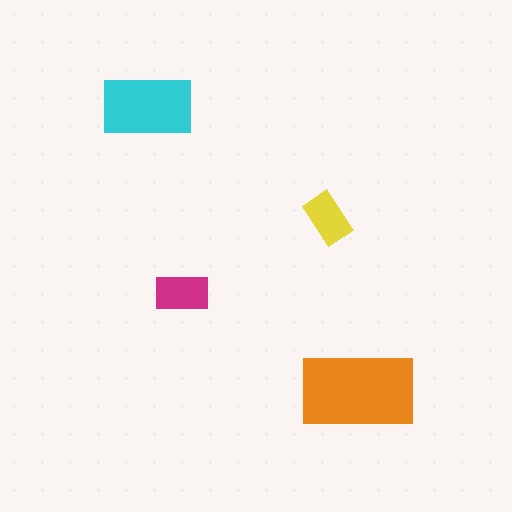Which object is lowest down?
The orange rectangle is bottommost.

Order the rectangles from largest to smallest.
the orange one, the cyan one, the magenta one, the yellow one.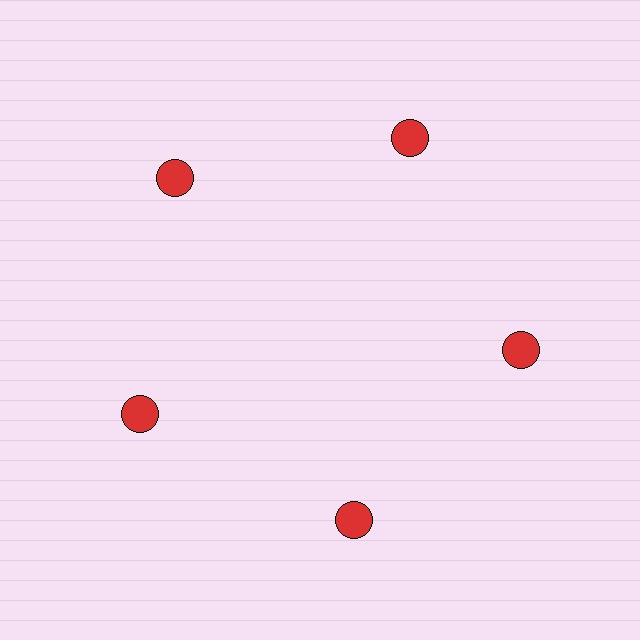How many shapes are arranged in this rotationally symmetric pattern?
There are 5 shapes, arranged in 5 groups of 1.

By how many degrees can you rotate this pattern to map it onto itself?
The pattern maps onto itself every 72 degrees of rotation.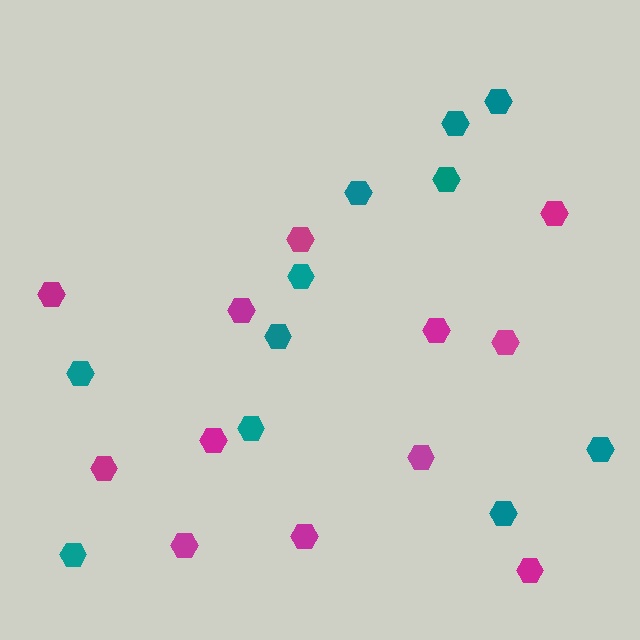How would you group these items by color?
There are 2 groups: one group of magenta hexagons (12) and one group of teal hexagons (11).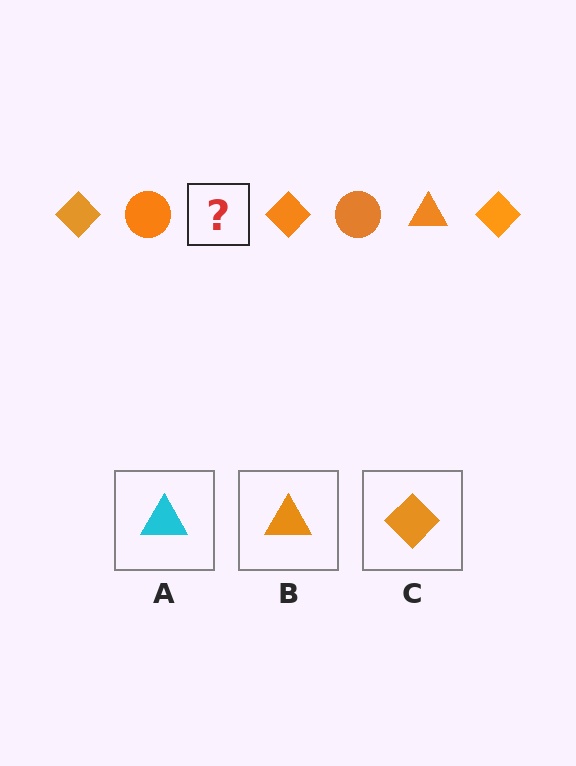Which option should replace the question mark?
Option B.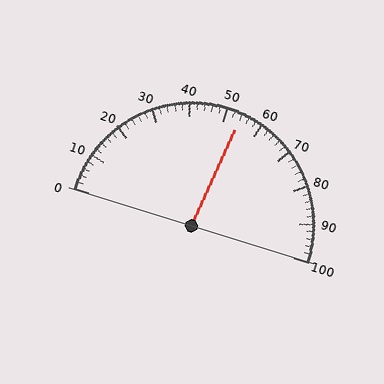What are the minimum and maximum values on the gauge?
The gauge ranges from 0 to 100.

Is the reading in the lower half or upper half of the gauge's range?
The reading is in the upper half of the range (0 to 100).